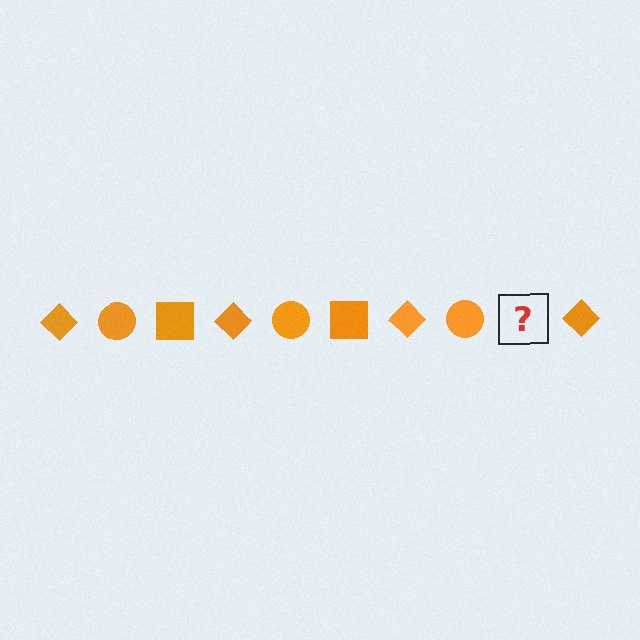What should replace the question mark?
The question mark should be replaced with an orange square.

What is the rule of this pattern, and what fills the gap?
The rule is that the pattern cycles through diamond, circle, square shapes in orange. The gap should be filled with an orange square.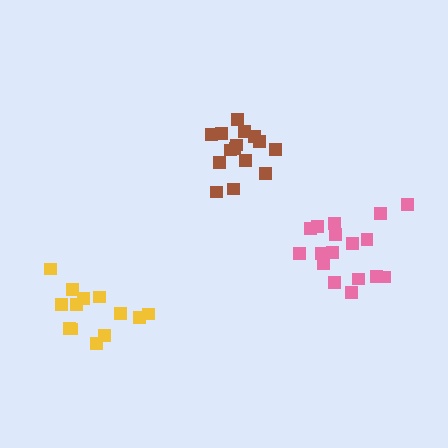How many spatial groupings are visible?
There are 3 spatial groupings.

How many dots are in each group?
Group 1: 13 dots, Group 2: 17 dots, Group 3: 15 dots (45 total).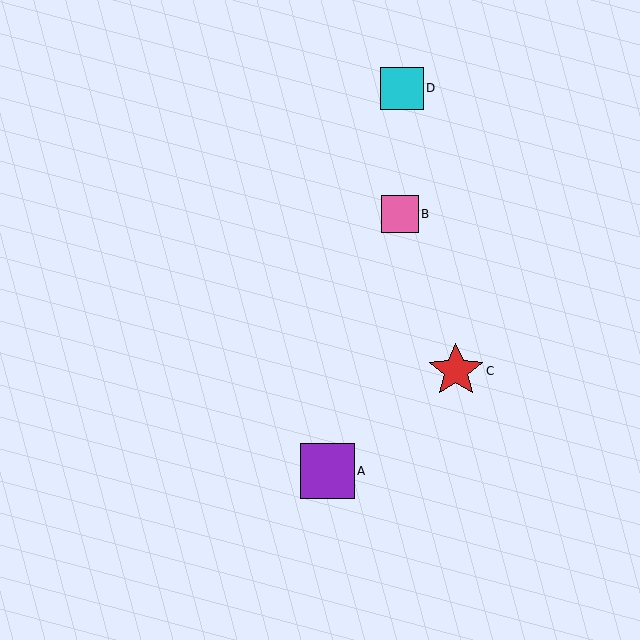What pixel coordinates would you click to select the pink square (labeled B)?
Click at (400, 214) to select the pink square B.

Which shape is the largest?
The red star (labeled C) is the largest.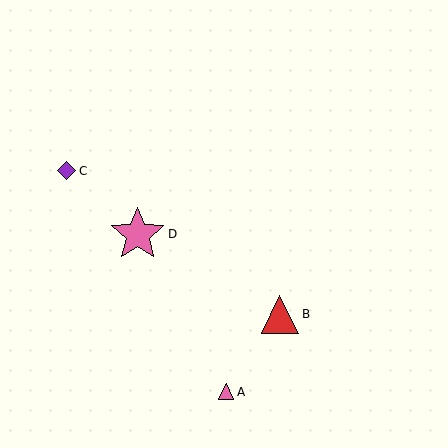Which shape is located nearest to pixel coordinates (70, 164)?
The purple diamond (labeled C) at (67, 171) is nearest to that location.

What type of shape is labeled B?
Shape B is a red triangle.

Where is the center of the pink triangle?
The center of the pink triangle is at (226, 392).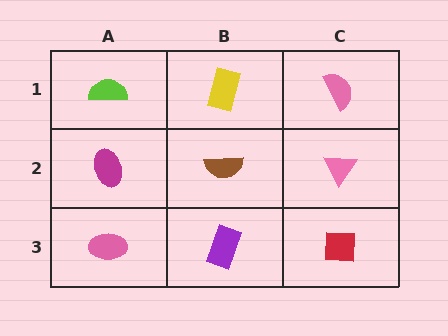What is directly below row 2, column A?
A pink ellipse.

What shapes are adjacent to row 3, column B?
A brown semicircle (row 2, column B), a pink ellipse (row 3, column A), a red square (row 3, column C).